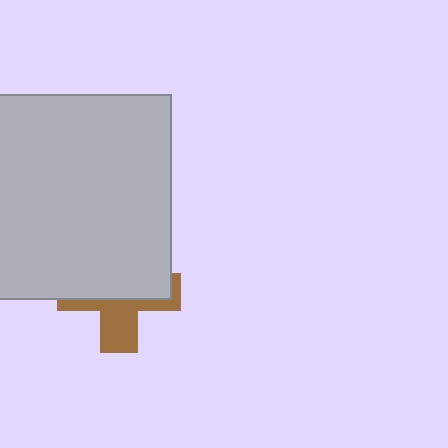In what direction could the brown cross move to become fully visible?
The brown cross could move down. That would shift it out from behind the light gray rectangle entirely.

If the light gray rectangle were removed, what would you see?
You would see the complete brown cross.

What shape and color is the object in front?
The object in front is a light gray rectangle.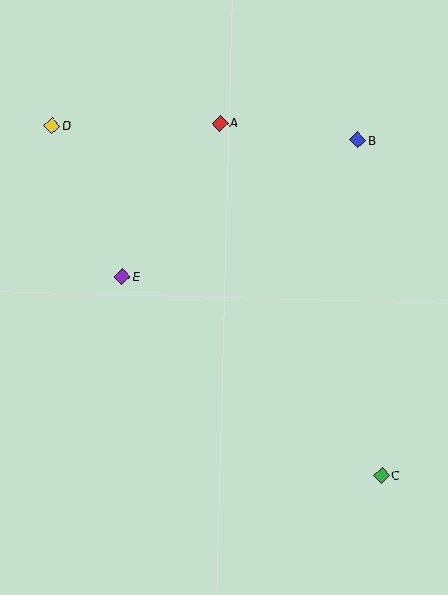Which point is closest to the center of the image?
Point E at (122, 276) is closest to the center.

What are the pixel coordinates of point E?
Point E is at (122, 276).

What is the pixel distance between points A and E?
The distance between A and E is 182 pixels.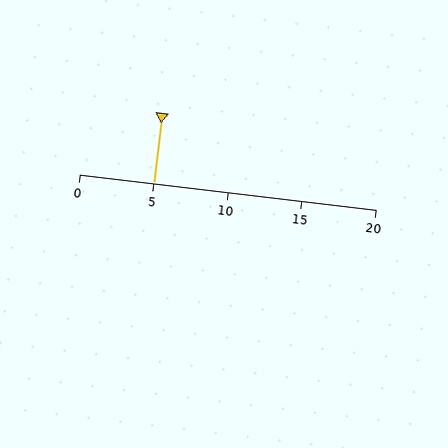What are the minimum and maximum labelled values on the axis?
The axis runs from 0 to 20.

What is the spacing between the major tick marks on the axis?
The major ticks are spaced 5 apart.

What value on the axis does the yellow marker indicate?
The marker indicates approximately 5.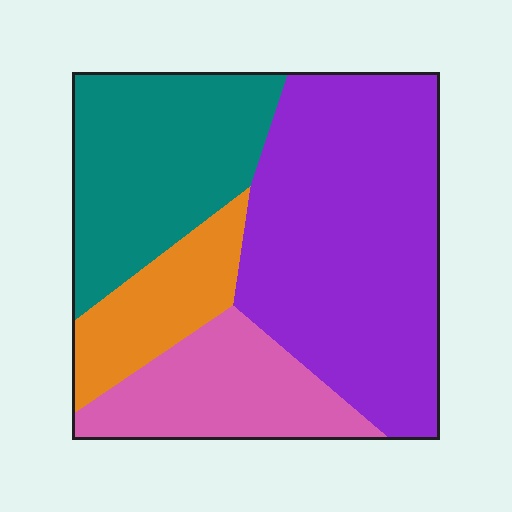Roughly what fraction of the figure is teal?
Teal takes up about one quarter (1/4) of the figure.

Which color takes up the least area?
Orange, at roughly 10%.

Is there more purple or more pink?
Purple.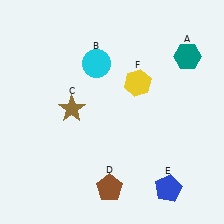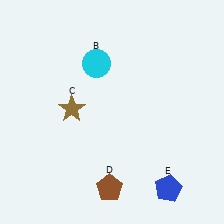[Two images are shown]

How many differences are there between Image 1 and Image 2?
There are 2 differences between the two images.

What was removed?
The yellow hexagon (F), the teal hexagon (A) were removed in Image 2.